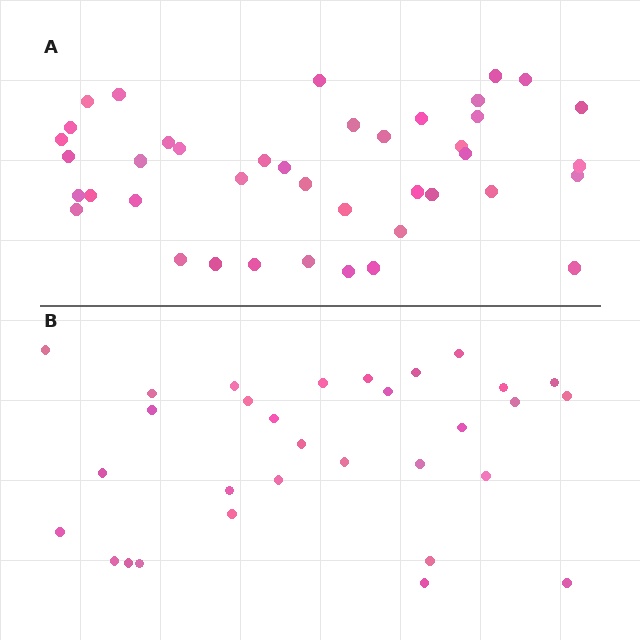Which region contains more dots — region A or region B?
Region A (the top region) has more dots.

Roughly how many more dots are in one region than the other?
Region A has roughly 10 or so more dots than region B.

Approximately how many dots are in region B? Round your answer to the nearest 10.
About 30 dots. (The exact count is 31, which rounds to 30.)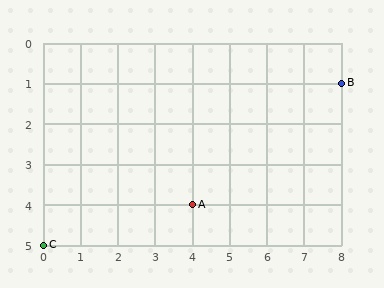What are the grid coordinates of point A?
Point A is at grid coordinates (4, 4).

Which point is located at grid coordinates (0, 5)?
Point C is at (0, 5).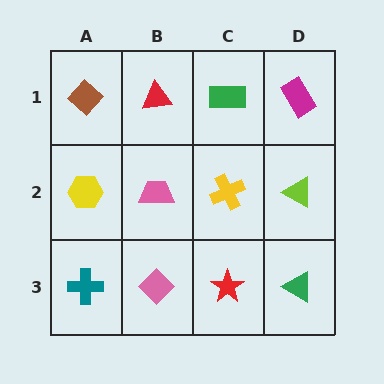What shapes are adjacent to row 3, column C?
A yellow cross (row 2, column C), a pink diamond (row 3, column B), a green triangle (row 3, column D).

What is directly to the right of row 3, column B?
A red star.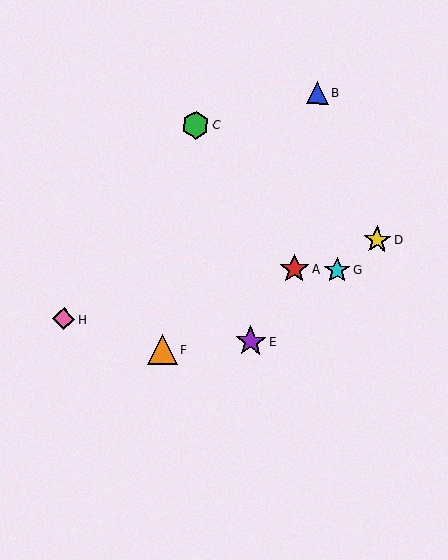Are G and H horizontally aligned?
No, G is at y≈270 and H is at y≈319.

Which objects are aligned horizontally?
Objects A, G are aligned horizontally.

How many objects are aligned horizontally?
2 objects (A, G) are aligned horizontally.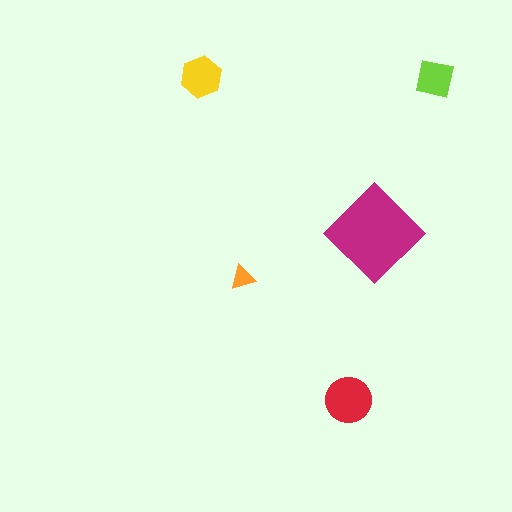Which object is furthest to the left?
The yellow hexagon is leftmost.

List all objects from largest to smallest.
The magenta diamond, the red circle, the yellow hexagon, the lime square, the orange triangle.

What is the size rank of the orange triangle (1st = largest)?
5th.